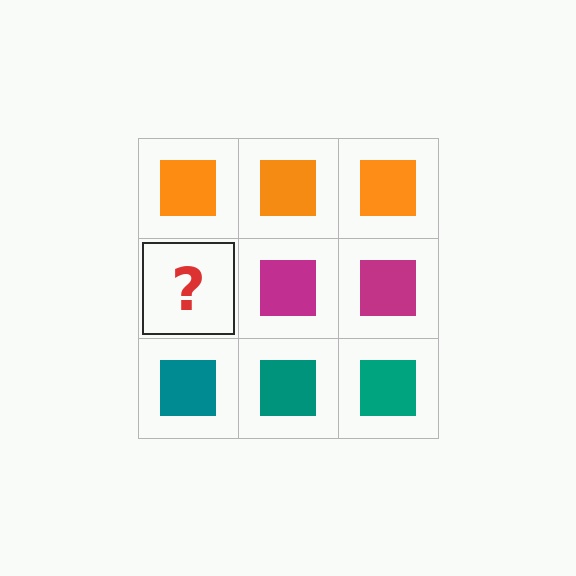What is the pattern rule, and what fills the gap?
The rule is that each row has a consistent color. The gap should be filled with a magenta square.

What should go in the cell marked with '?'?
The missing cell should contain a magenta square.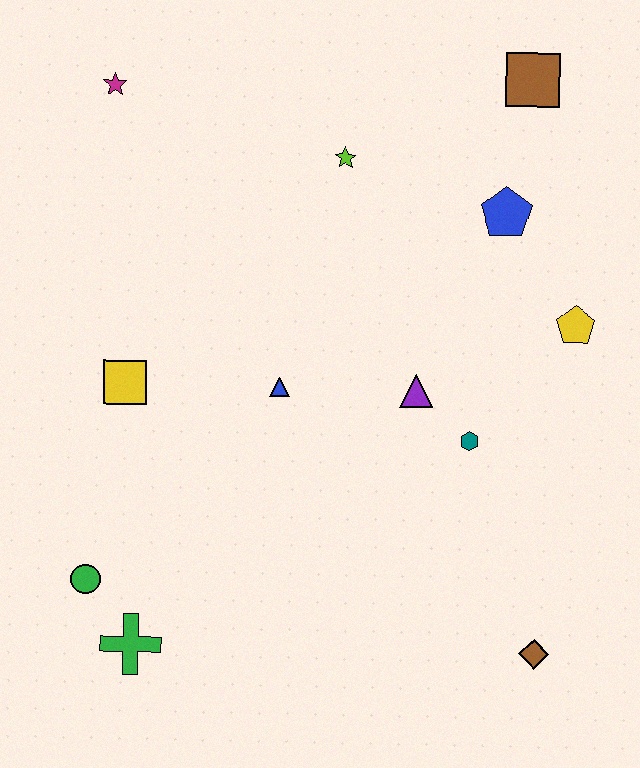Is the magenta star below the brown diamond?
No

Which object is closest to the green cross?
The green circle is closest to the green cross.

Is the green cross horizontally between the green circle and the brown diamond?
Yes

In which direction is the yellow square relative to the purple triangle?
The yellow square is to the left of the purple triangle.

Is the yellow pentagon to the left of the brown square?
No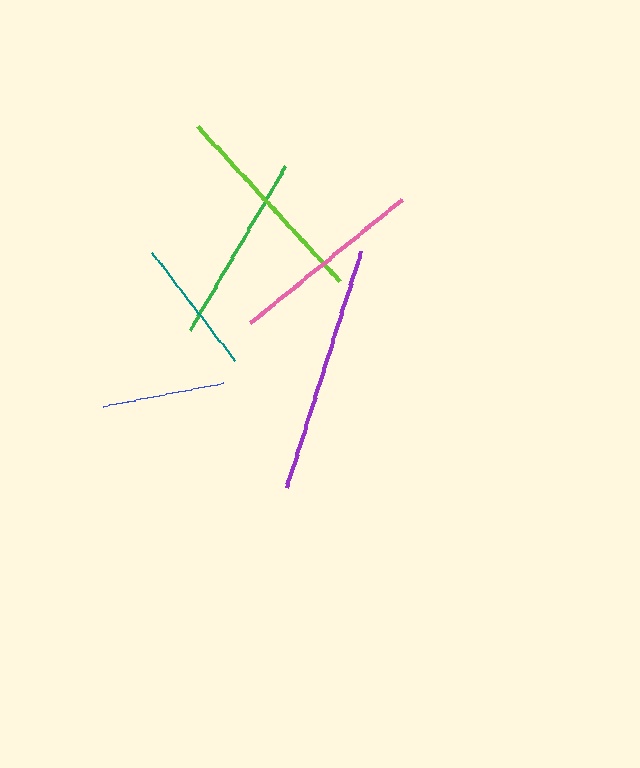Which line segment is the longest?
The purple line is the longest at approximately 248 pixels.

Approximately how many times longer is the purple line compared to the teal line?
The purple line is approximately 1.8 times the length of the teal line.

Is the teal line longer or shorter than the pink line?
The pink line is longer than the teal line.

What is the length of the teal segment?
The teal segment is approximately 136 pixels long.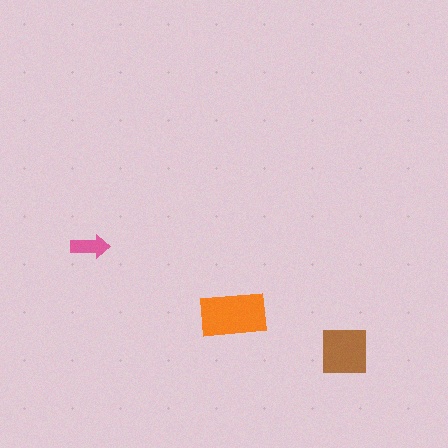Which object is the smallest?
The pink arrow.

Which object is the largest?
The orange rectangle.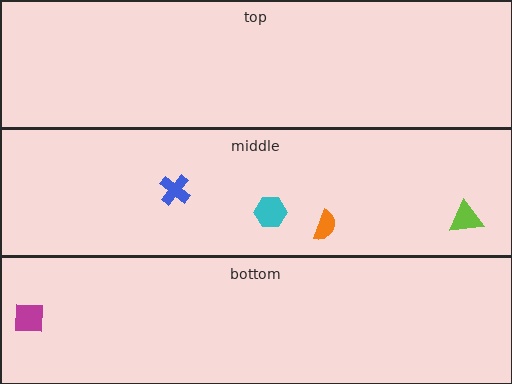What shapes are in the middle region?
The lime triangle, the cyan hexagon, the orange semicircle, the blue cross.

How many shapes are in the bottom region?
1.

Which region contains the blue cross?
The middle region.